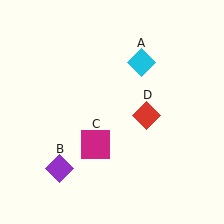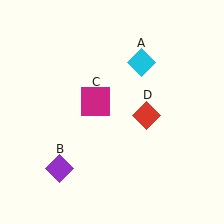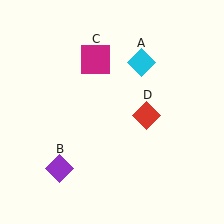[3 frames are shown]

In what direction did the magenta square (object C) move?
The magenta square (object C) moved up.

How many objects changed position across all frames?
1 object changed position: magenta square (object C).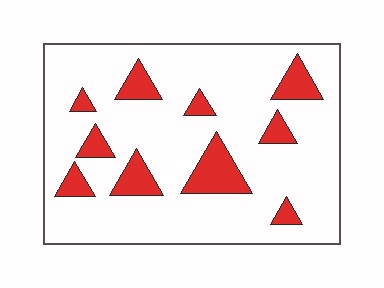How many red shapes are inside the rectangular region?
10.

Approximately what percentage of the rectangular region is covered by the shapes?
Approximately 15%.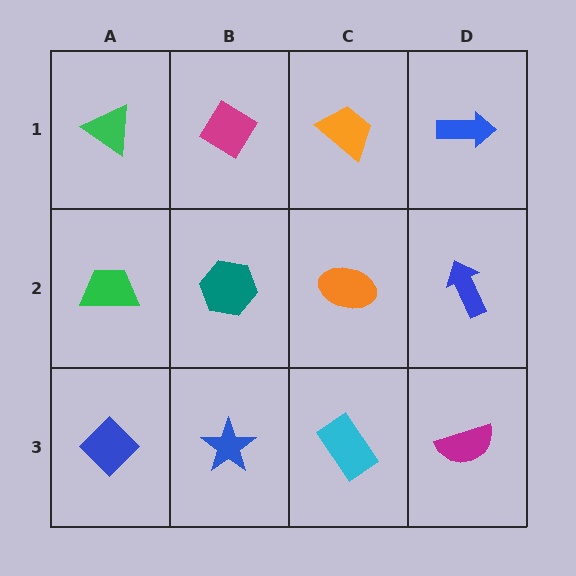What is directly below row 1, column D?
A blue arrow.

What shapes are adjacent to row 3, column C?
An orange ellipse (row 2, column C), a blue star (row 3, column B), a magenta semicircle (row 3, column D).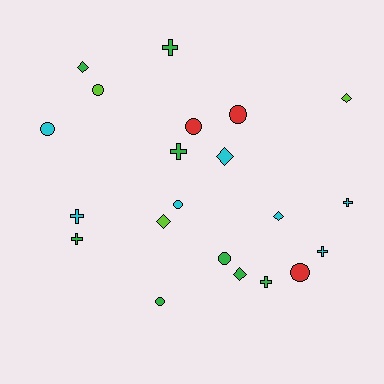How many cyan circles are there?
There are 2 cyan circles.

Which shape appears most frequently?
Circle, with 8 objects.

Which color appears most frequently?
Green, with 8 objects.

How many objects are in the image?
There are 21 objects.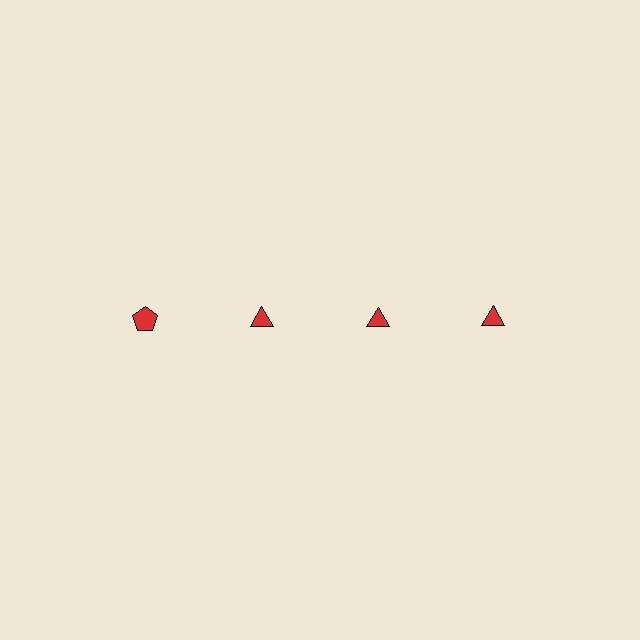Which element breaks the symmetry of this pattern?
The red pentagon in the top row, leftmost column breaks the symmetry. All other shapes are red triangles.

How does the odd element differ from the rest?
It has a different shape: pentagon instead of triangle.